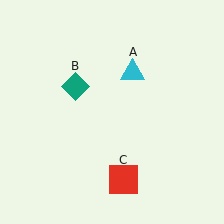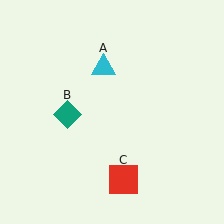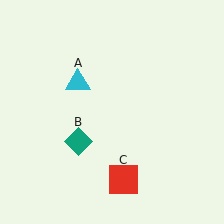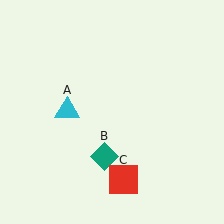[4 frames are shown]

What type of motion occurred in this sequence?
The cyan triangle (object A), teal diamond (object B) rotated counterclockwise around the center of the scene.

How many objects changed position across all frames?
2 objects changed position: cyan triangle (object A), teal diamond (object B).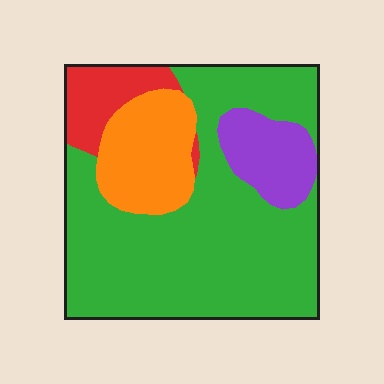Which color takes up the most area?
Green, at roughly 65%.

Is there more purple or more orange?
Orange.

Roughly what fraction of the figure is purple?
Purple takes up about one tenth (1/10) of the figure.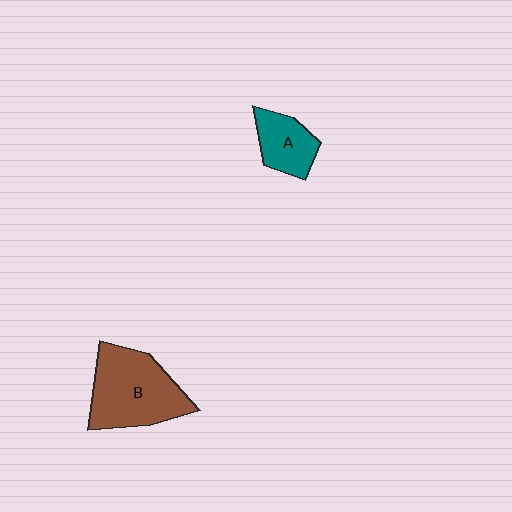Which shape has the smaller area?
Shape A (teal).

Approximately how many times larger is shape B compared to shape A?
Approximately 2.0 times.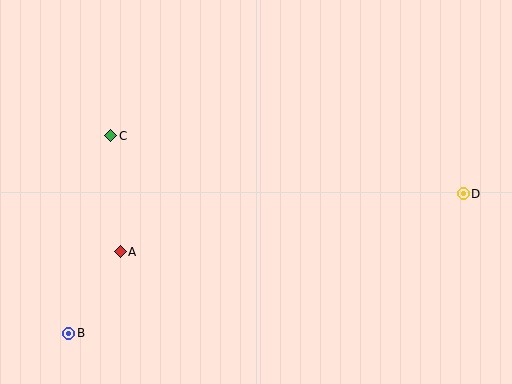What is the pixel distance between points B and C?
The distance between B and C is 202 pixels.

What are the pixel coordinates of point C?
Point C is at (111, 136).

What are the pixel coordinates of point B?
Point B is at (69, 333).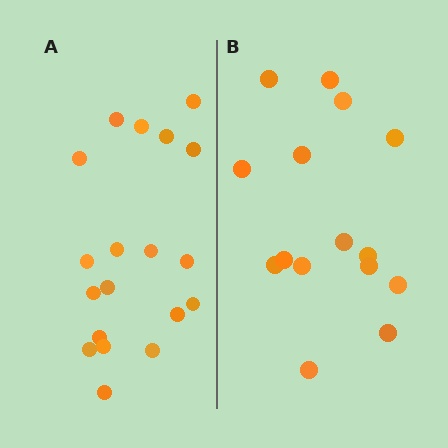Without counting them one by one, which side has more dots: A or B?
Region A (the left region) has more dots.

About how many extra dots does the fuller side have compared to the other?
Region A has about 4 more dots than region B.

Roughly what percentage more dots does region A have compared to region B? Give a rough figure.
About 25% more.